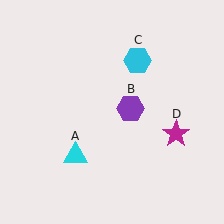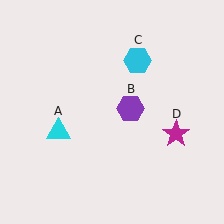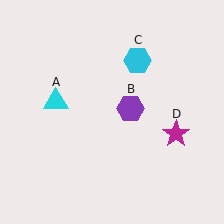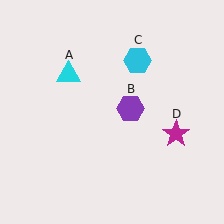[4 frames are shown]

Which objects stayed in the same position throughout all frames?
Purple hexagon (object B) and cyan hexagon (object C) and magenta star (object D) remained stationary.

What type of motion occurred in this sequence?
The cyan triangle (object A) rotated clockwise around the center of the scene.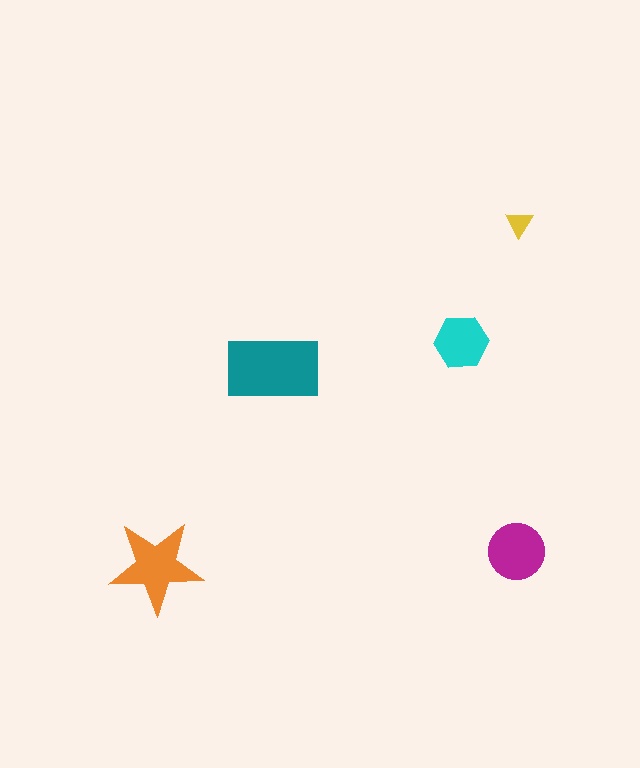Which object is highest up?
The yellow triangle is topmost.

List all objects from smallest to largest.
The yellow triangle, the cyan hexagon, the magenta circle, the orange star, the teal rectangle.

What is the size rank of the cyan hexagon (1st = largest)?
4th.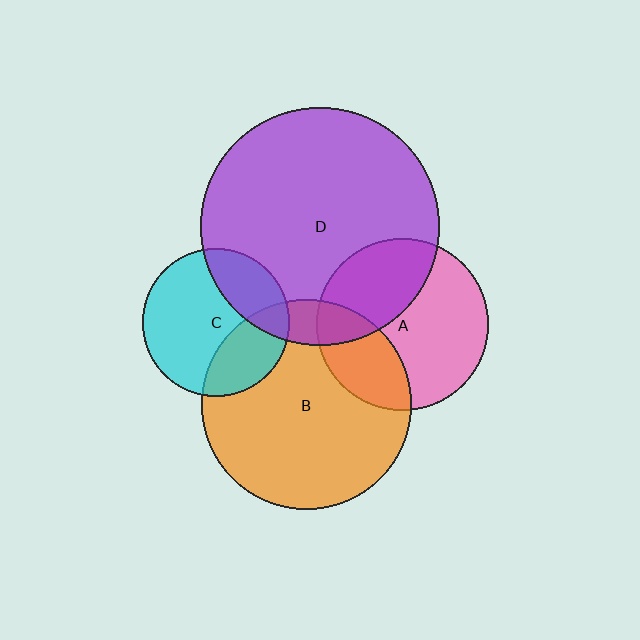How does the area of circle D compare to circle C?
Approximately 2.6 times.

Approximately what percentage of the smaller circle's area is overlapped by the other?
Approximately 30%.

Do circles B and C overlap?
Yes.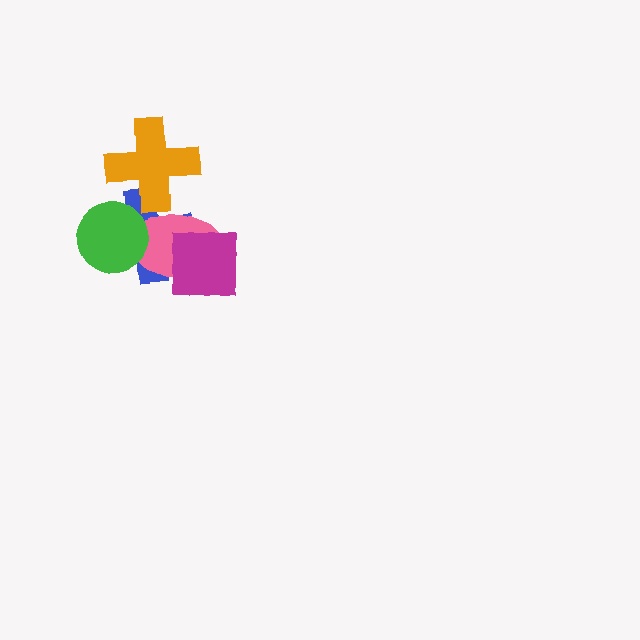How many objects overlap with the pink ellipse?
4 objects overlap with the pink ellipse.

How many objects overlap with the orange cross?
2 objects overlap with the orange cross.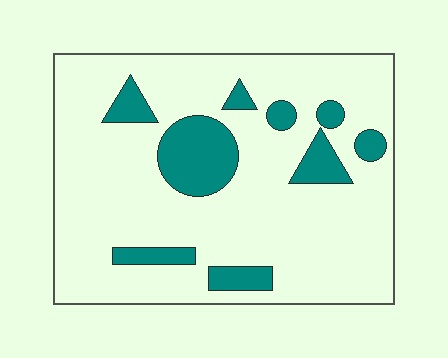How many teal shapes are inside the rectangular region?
9.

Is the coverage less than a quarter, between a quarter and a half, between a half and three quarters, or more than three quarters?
Less than a quarter.